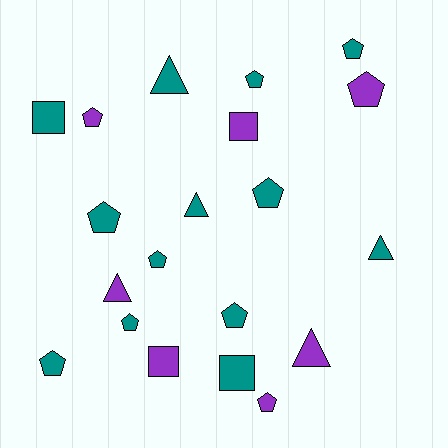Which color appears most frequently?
Teal, with 13 objects.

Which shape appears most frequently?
Pentagon, with 11 objects.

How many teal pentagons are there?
There are 8 teal pentagons.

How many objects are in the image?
There are 20 objects.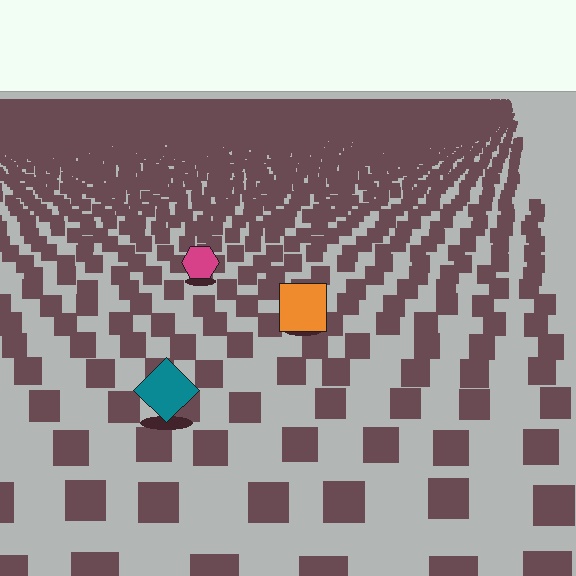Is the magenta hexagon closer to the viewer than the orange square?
No. The orange square is closer — you can tell from the texture gradient: the ground texture is coarser near it.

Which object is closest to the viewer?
The teal diamond is closest. The texture marks near it are larger and more spread out.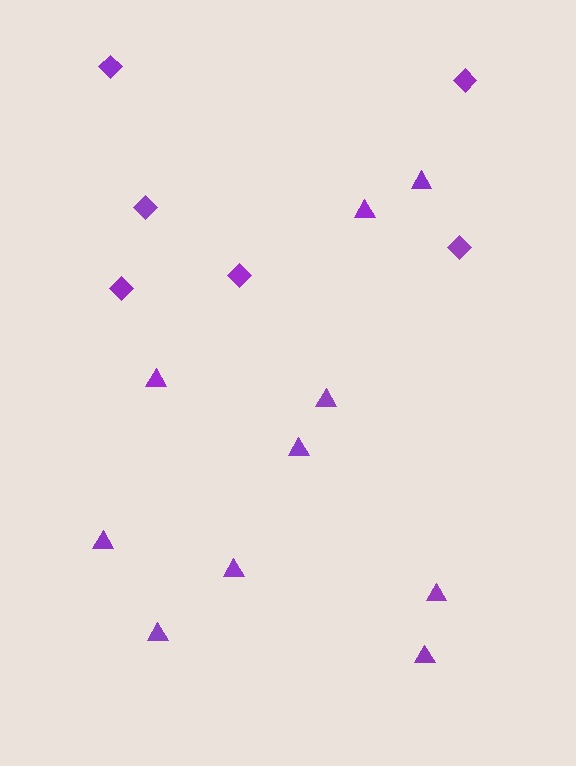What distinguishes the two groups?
There are 2 groups: one group of triangles (10) and one group of diamonds (6).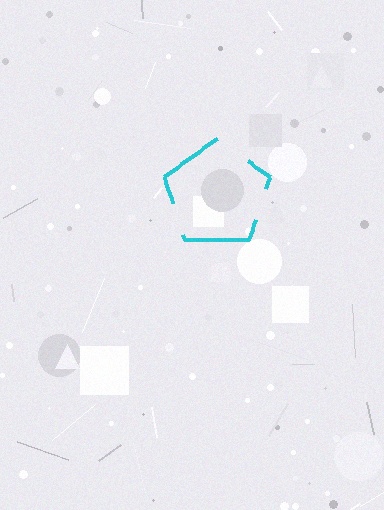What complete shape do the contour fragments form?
The contour fragments form a pentagon.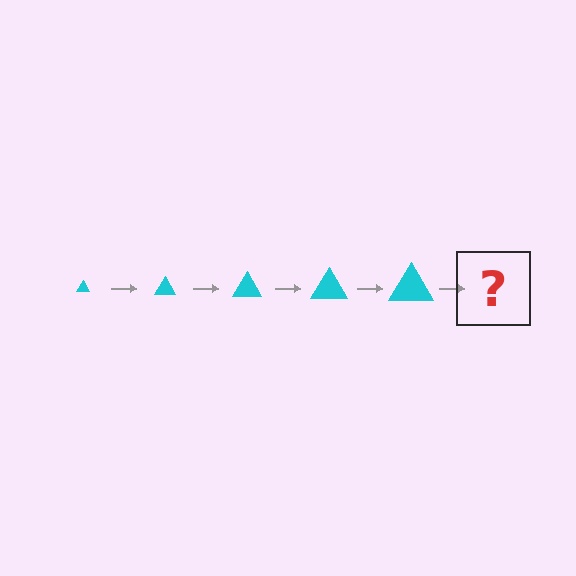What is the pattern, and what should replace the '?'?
The pattern is that the triangle gets progressively larger each step. The '?' should be a cyan triangle, larger than the previous one.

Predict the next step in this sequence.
The next step is a cyan triangle, larger than the previous one.